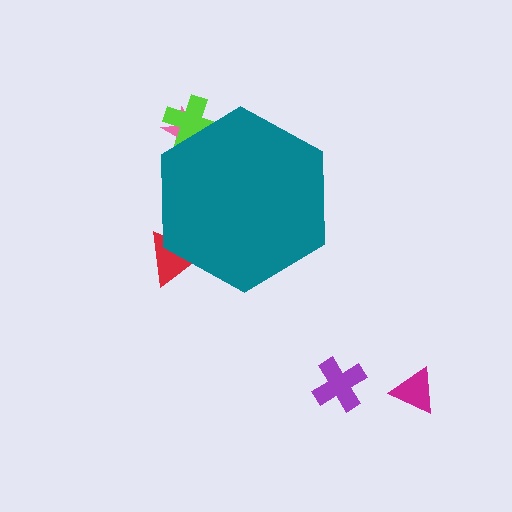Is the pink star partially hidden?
Yes, the pink star is partially hidden behind the teal hexagon.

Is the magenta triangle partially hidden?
No, the magenta triangle is fully visible.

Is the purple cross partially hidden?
No, the purple cross is fully visible.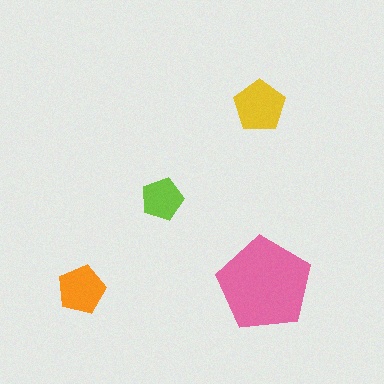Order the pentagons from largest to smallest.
the pink one, the yellow one, the orange one, the lime one.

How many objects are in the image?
There are 4 objects in the image.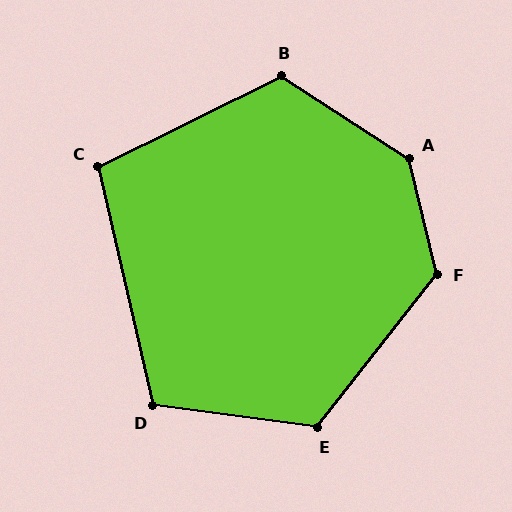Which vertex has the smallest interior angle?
C, at approximately 103 degrees.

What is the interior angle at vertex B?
Approximately 121 degrees (obtuse).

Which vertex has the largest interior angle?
A, at approximately 136 degrees.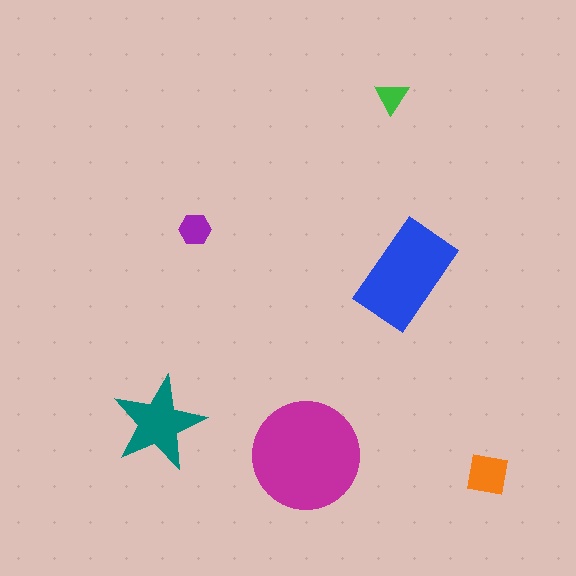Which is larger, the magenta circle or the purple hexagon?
The magenta circle.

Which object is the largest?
The magenta circle.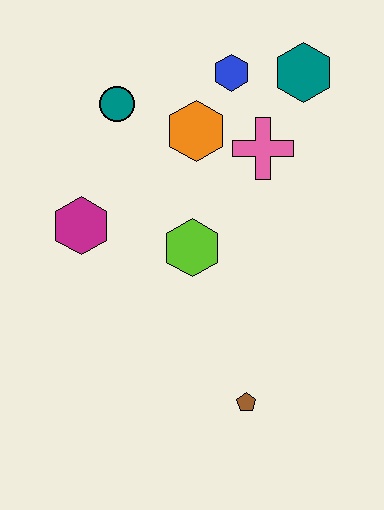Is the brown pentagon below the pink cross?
Yes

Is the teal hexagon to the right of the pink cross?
Yes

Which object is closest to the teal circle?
The orange hexagon is closest to the teal circle.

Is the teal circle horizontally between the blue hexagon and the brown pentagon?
No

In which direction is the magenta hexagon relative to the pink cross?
The magenta hexagon is to the left of the pink cross.